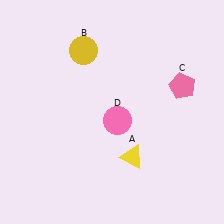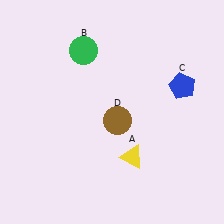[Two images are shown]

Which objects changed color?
B changed from yellow to green. C changed from pink to blue. D changed from pink to brown.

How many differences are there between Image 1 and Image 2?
There are 3 differences between the two images.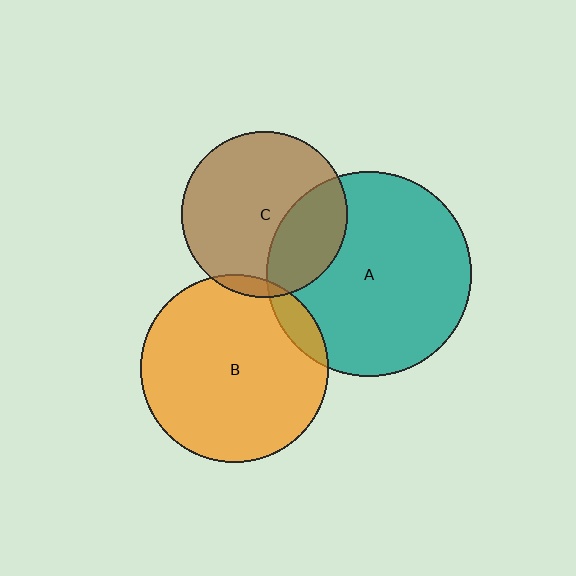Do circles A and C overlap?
Yes.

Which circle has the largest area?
Circle A (teal).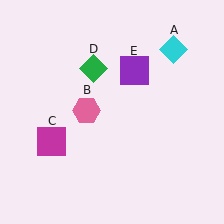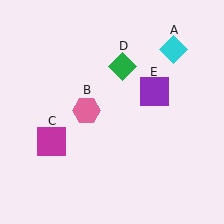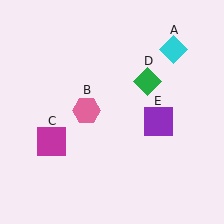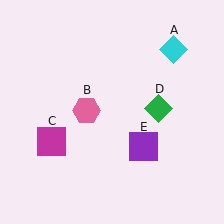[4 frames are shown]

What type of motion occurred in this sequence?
The green diamond (object D), purple square (object E) rotated clockwise around the center of the scene.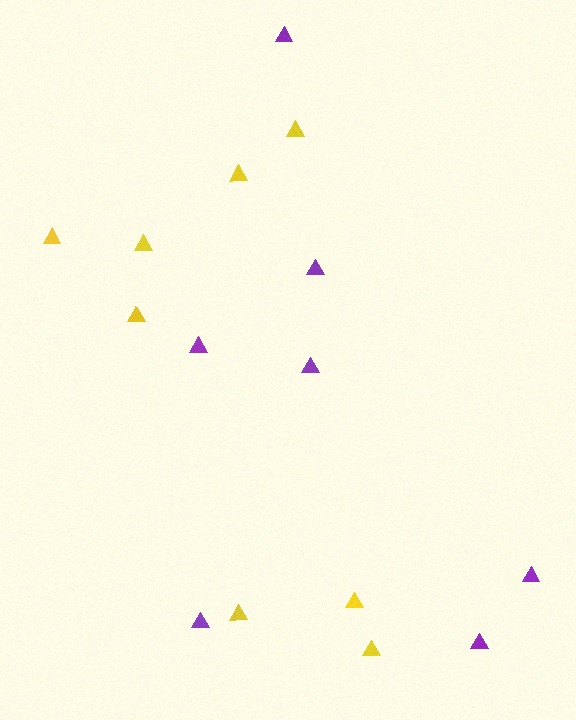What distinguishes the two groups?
There are 2 groups: one group of purple triangles (7) and one group of yellow triangles (8).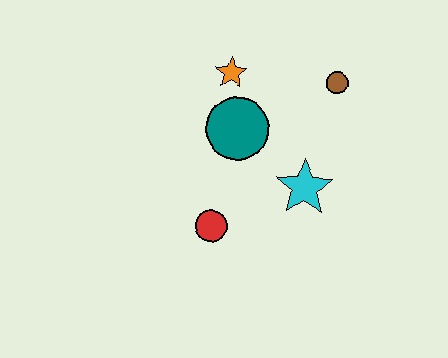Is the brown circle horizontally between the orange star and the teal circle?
No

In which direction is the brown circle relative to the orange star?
The brown circle is to the right of the orange star.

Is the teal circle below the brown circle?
Yes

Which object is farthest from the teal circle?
The brown circle is farthest from the teal circle.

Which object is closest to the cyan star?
The teal circle is closest to the cyan star.